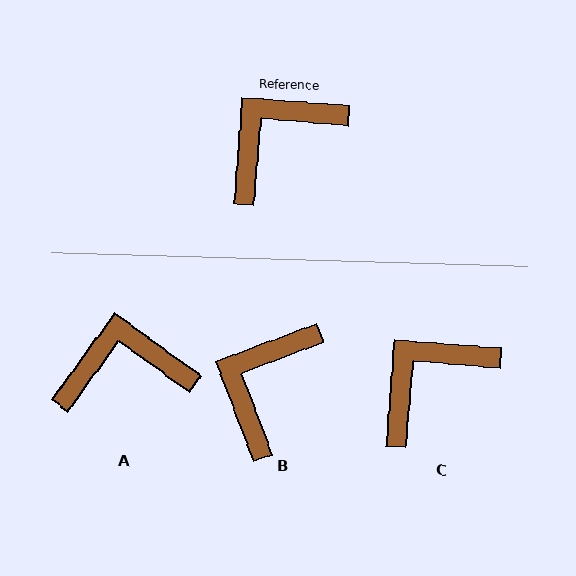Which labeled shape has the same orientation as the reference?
C.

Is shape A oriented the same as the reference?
No, it is off by about 32 degrees.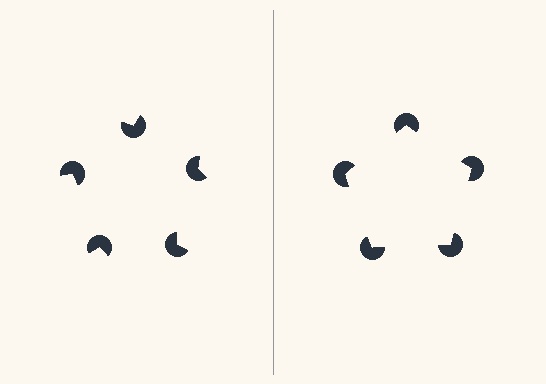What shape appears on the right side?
An illusory pentagon.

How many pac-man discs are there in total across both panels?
10 — 5 on each side.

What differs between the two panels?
The pac-man discs are positioned identically on both sides; only the wedge orientations differ. On the right they align to a pentagon; on the left they are misaligned.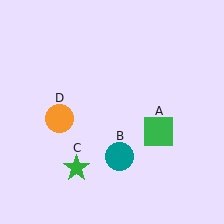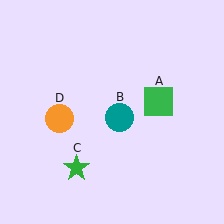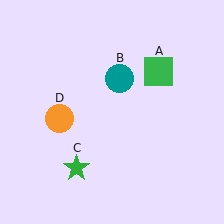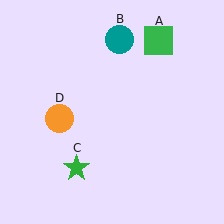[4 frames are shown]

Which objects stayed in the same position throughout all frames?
Green star (object C) and orange circle (object D) remained stationary.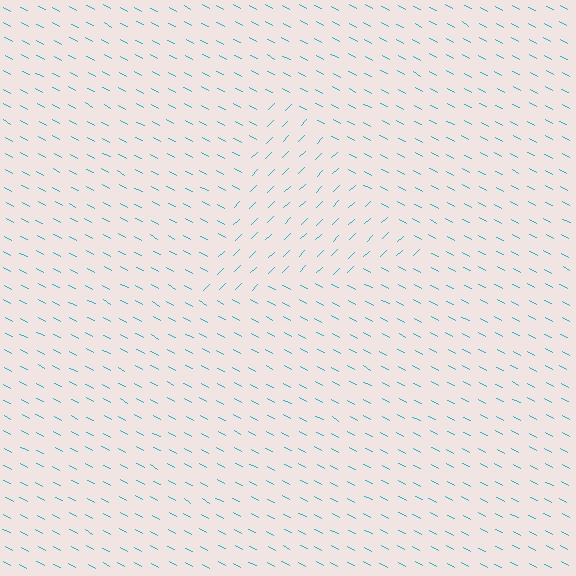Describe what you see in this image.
The image is filled with small cyan line segments. A triangle region in the image has lines oriented differently from the surrounding lines, creating a visible texture boundary.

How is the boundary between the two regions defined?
The boundary is defined purely by a change in line orientation (approximately 72 degrees difference). All lines are the same color and thickness.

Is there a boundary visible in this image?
Yes, there is a texture boundary formed by a change in line orientation.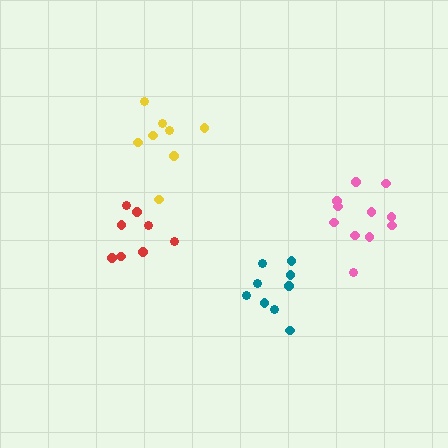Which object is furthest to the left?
The red cluster is leftmost.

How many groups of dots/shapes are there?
There are 4 groups.